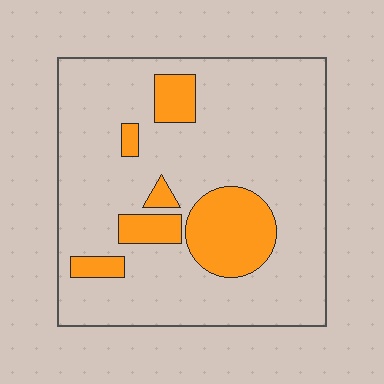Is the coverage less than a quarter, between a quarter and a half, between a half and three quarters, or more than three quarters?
Less than a quarter.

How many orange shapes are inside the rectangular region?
6.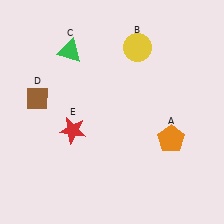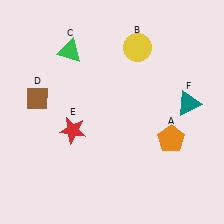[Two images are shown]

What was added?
A teal triangle (F) was added in Image 2.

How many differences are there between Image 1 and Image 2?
There is 1 difference between the two images.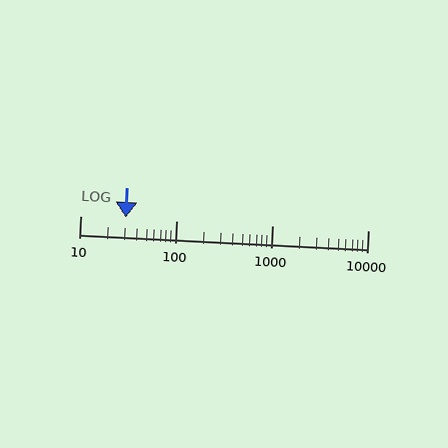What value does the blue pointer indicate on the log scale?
The pointer indicates approximately 30.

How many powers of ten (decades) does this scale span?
The scale spans 3 decades, from 10 to 10000.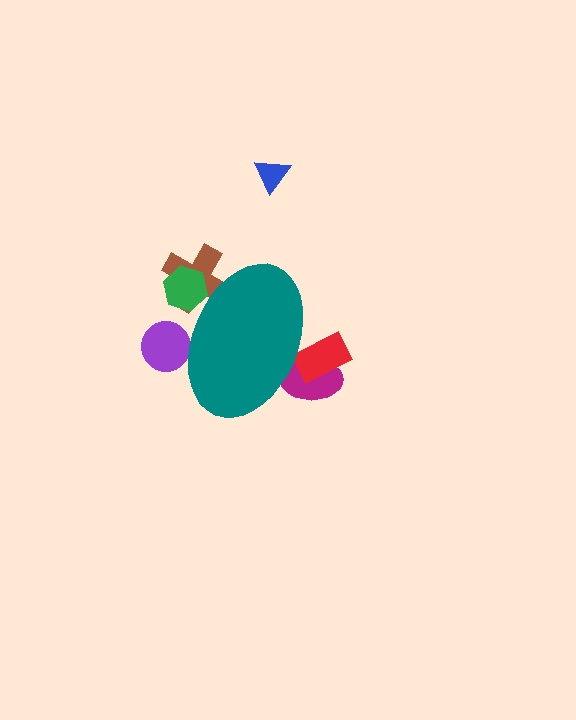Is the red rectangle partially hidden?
Yes, the red rectangle is partially hidden behind the teal ellipse.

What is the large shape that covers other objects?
A teal ellipse.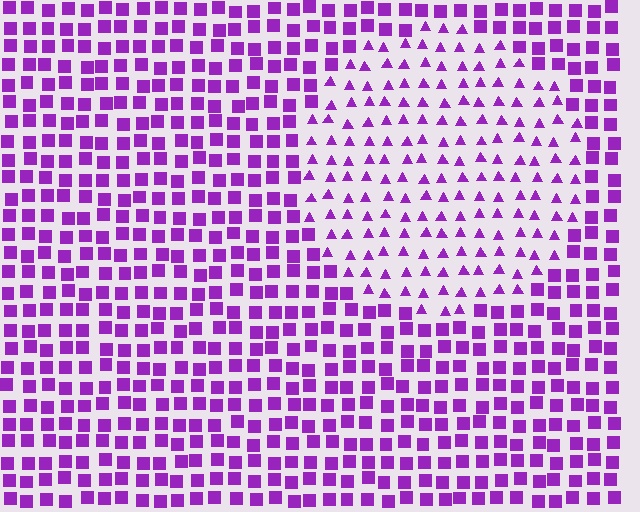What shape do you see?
I see a circle.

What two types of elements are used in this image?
The image uses triangles inside the circle region and squares outside it.